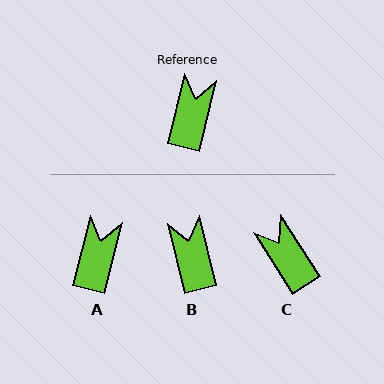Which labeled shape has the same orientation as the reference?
A.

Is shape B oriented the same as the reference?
No, it is off by about 28 degrees.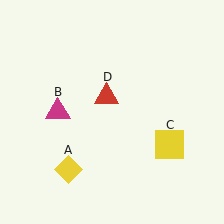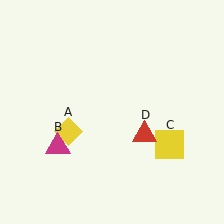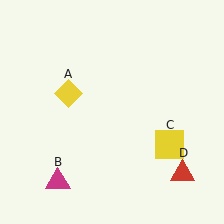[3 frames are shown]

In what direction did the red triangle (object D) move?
The red triangle (object D) moved down and to the right.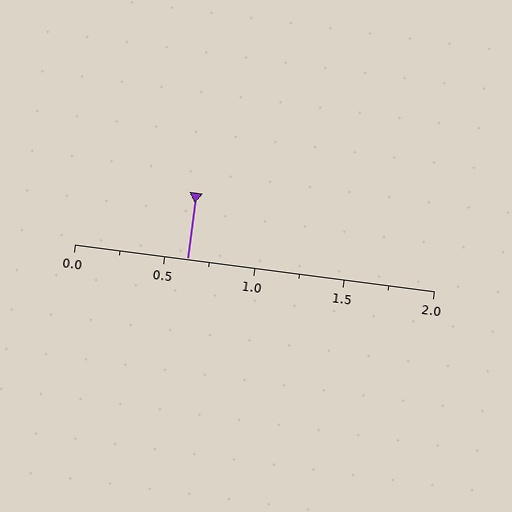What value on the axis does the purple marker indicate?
The marker indicates approximately 0.62.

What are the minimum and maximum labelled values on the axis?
The axis runs from 0.0 to 2.0.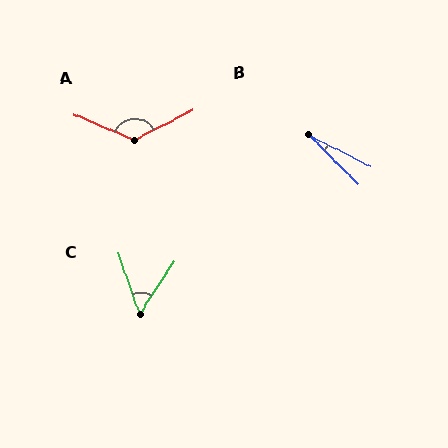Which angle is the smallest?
B, at approximately 18 degrees.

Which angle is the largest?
A, at approximately 130 degrees.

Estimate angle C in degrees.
Approximately 53 degrees.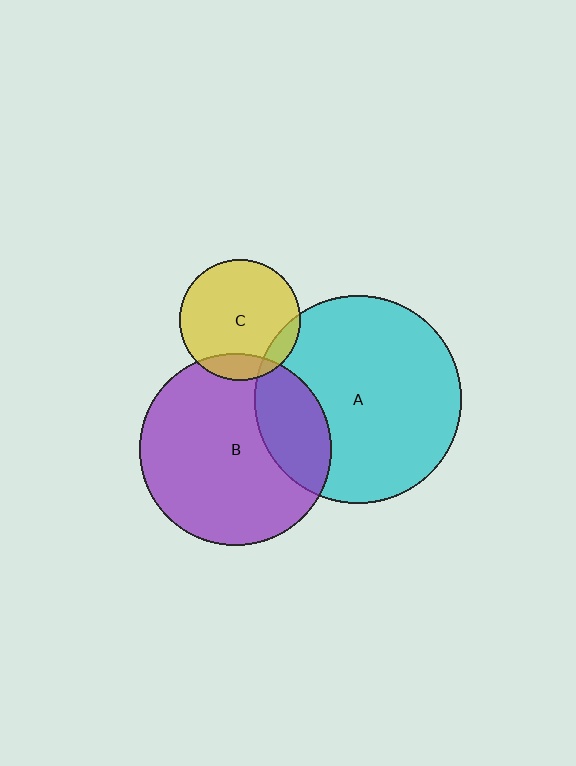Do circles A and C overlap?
Yes.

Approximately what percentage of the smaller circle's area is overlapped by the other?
Approximately 10%.